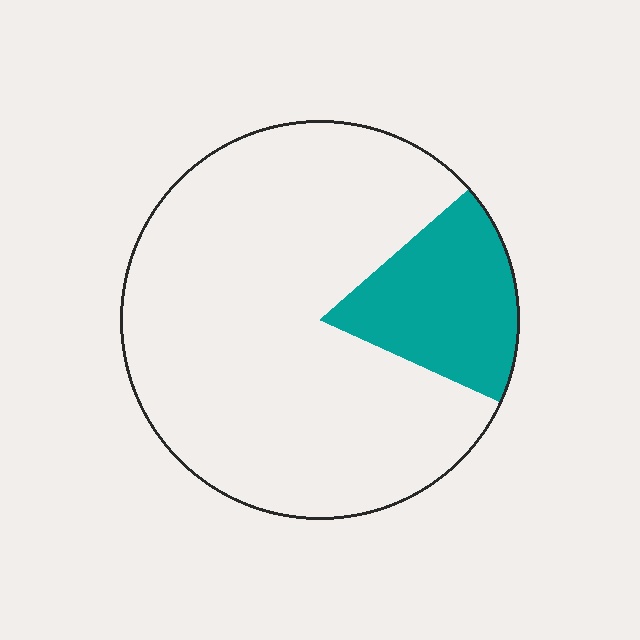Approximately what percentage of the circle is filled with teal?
Approximately 20%.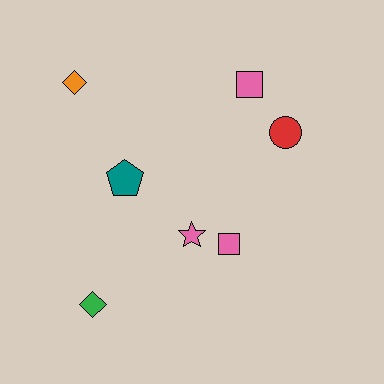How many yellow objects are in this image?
There are no yellow objects.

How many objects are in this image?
There are 7 objects.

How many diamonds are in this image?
There are 2 diamonds.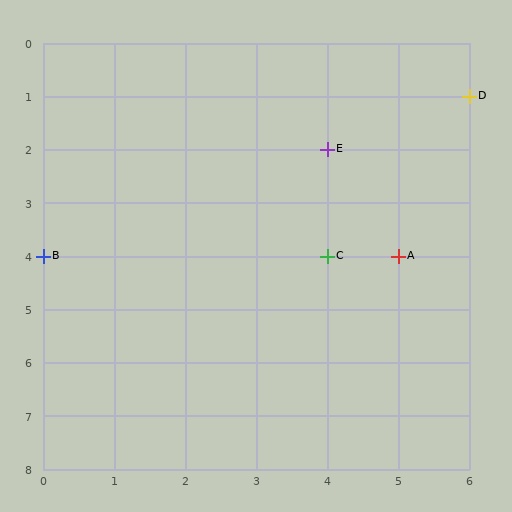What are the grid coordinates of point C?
Point C is at grid coordinates (4, 4).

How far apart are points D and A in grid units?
Points D and A are 1 column and 3 rows apart (about 3.2 grid units diagonally).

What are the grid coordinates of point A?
Point A is at grid coordinates (5, 4).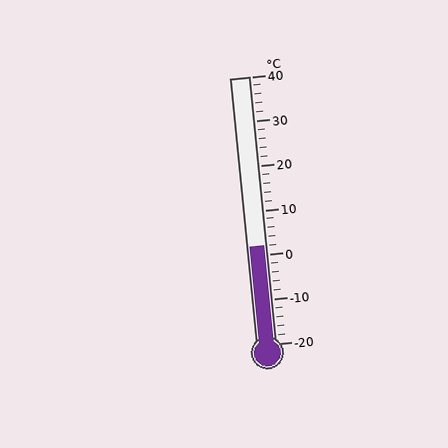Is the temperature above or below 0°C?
The temperature is above 0°C.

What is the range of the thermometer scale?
The thermometer scale ranges from -20°C to 40°C.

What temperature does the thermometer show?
The thermometer shows approximately 2°C.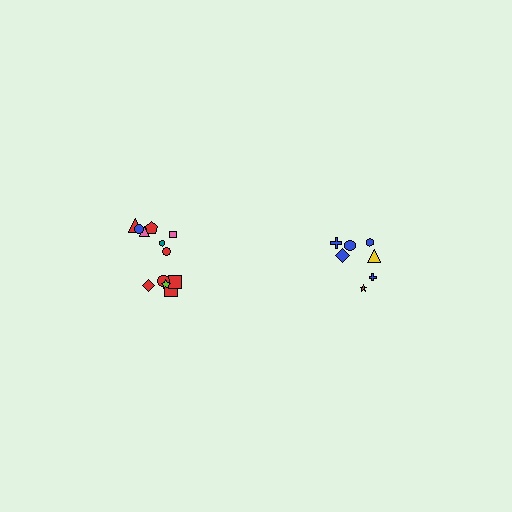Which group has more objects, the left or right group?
The left group.